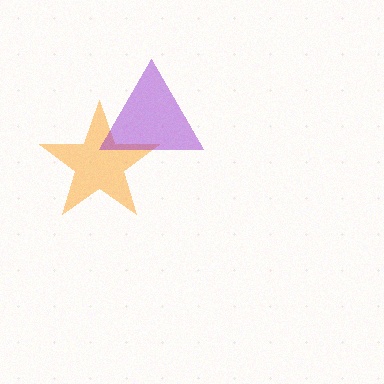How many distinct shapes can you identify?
There are 2 distinct shapes: an orange star, a purple triangle.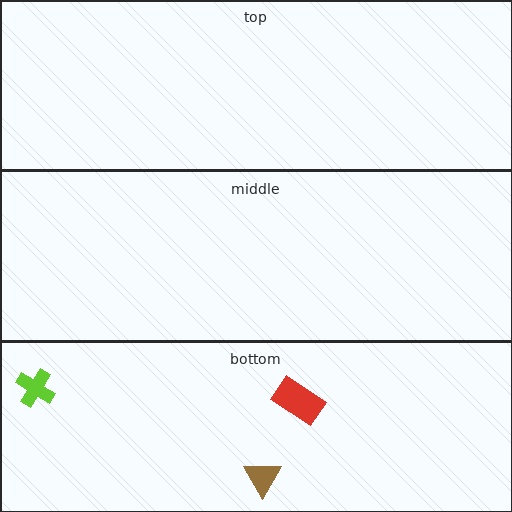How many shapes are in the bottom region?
3.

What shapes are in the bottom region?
The brown triangle, the red rectangle, the lime cross.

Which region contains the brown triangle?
The bottom region.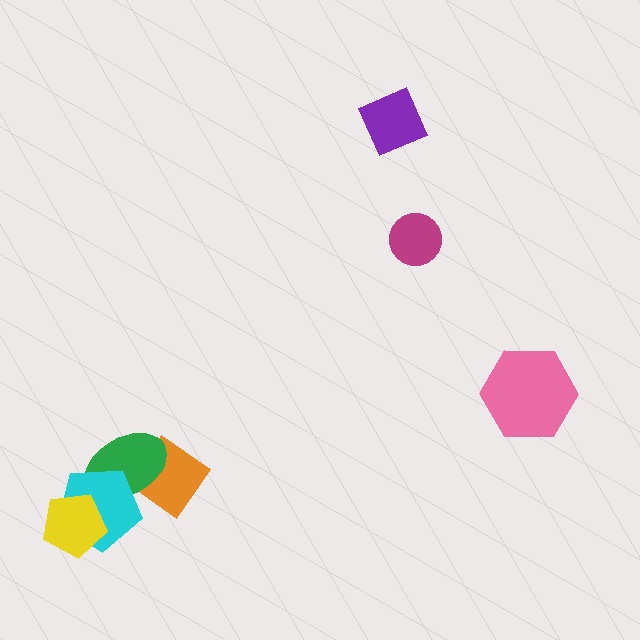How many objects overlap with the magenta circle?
0 objects overlap with the magenta circle.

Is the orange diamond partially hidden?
Yes, it is partially covered by another shape.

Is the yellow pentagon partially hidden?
No, no other shape covers it.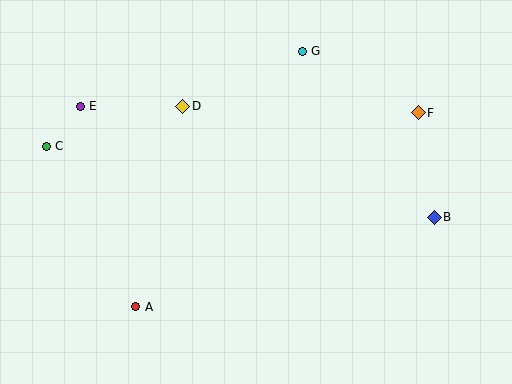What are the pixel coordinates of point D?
Point D is at (183, 106).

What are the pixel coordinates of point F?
Point F is at (418, 113).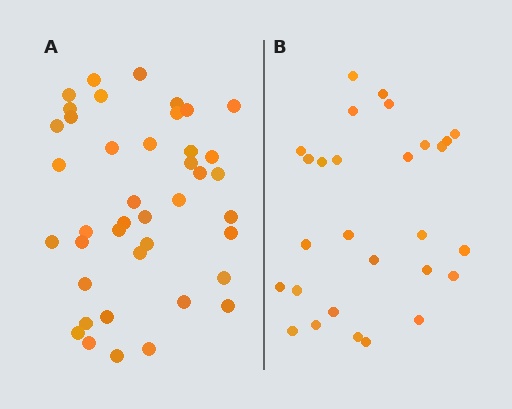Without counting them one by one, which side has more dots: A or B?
Region A (the left region) has more dots.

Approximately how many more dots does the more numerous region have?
Region A has approximately 15 more dots than region B.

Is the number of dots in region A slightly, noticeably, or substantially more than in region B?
Region A has substantially more. The ratio is roughly 1.5 to 1.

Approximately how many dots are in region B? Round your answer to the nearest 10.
About 30 dots. (The exact count is 28, which rounds to 30.)